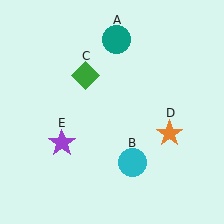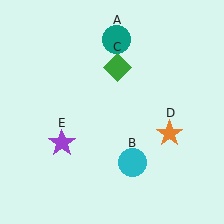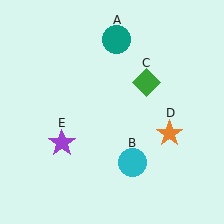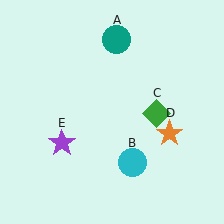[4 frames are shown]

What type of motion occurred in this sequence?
The green diamond (object C) rotated clockwise around the center of the scene.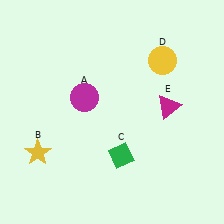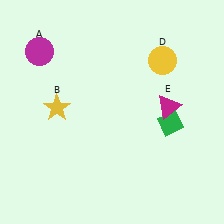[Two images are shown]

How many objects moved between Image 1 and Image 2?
3 objects moved between the two images.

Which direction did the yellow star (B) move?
The yellow star (B) moved up.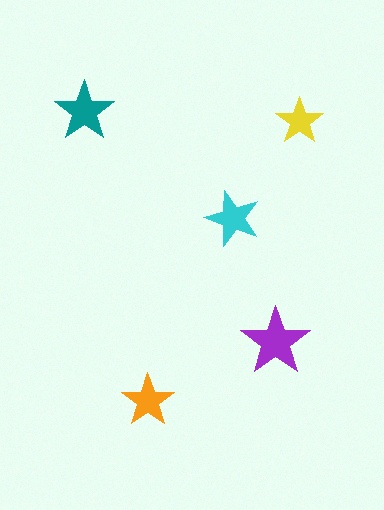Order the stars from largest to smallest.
the purple one, the teal one, the cyan one, the orange one, the yellow one.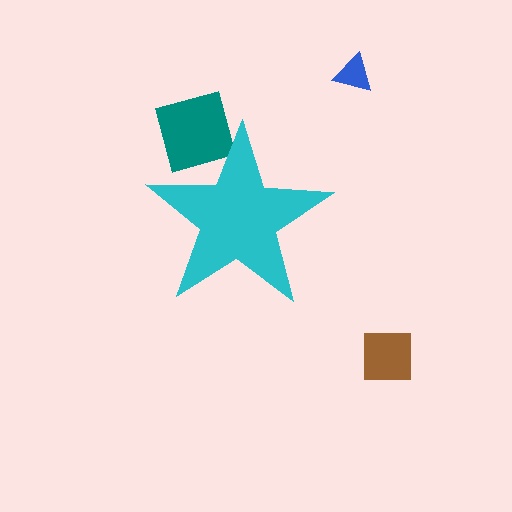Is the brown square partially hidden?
No, the brown square is fully visible.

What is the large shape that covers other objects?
A cyan star.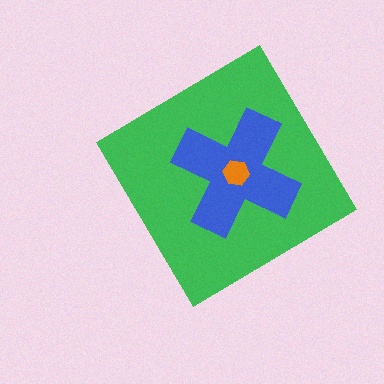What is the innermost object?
The orange hexagon.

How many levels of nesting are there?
3.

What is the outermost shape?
The green diamond.